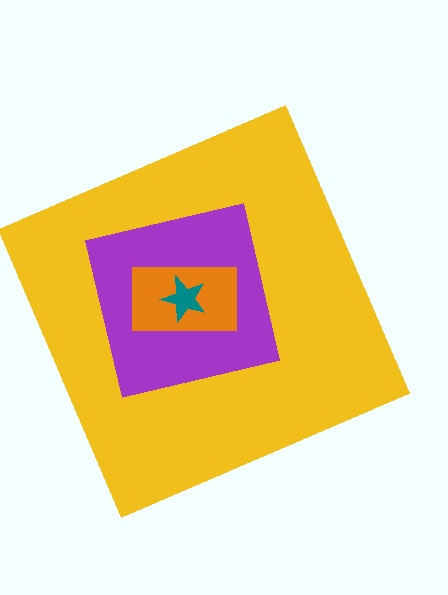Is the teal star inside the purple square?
Yes.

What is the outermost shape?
The yellow square.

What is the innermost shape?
The teal star.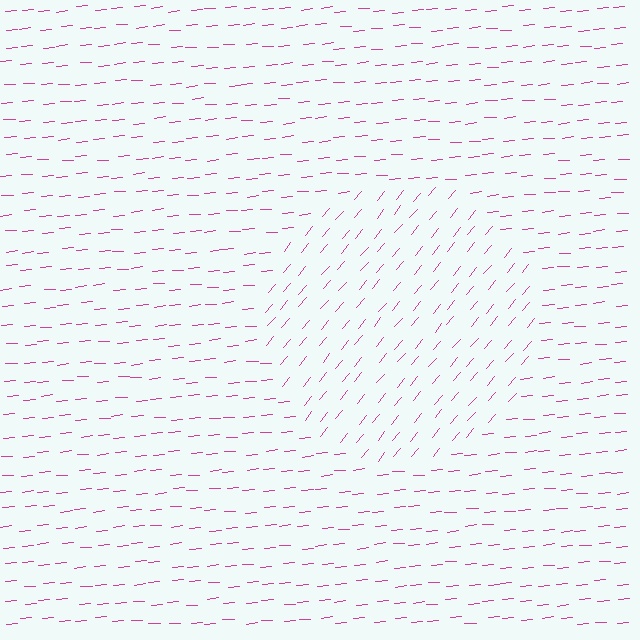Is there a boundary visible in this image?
Yes, there is a texture boundary formed by a change in line orientation.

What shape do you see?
I see a circle.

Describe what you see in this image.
The image is filled with small magenta line segments. A circle region in the image has lines oriented differently from the surrounding lines, creating a visible texture boundary.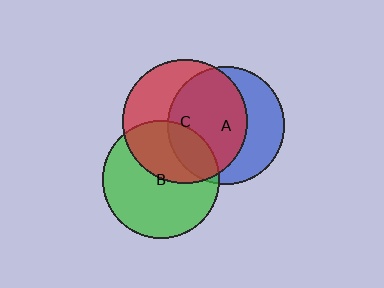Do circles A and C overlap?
Yes.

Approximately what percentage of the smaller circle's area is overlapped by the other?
Approximately 60%.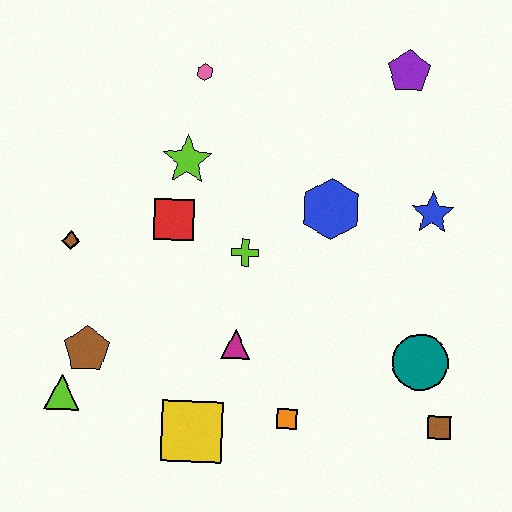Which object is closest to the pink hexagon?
The lime star is closest to the pink hexagon.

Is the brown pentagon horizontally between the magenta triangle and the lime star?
No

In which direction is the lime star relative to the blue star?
The lime star is to the left of the blue star.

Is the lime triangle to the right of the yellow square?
No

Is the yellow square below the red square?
Yes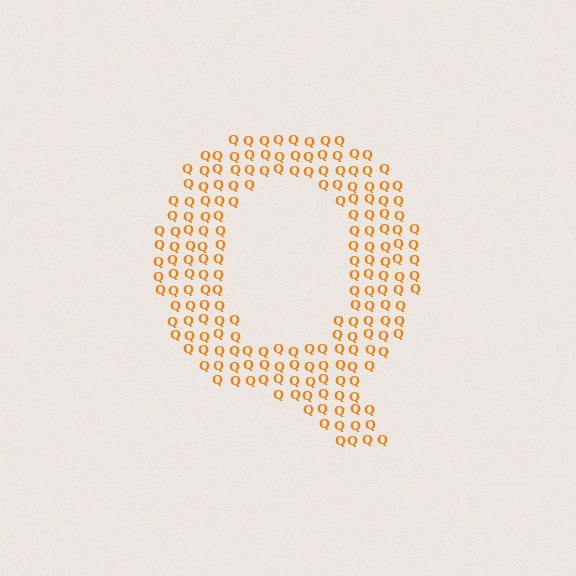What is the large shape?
The large shape is the letter Q.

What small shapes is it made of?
It is made of small letter Q's.